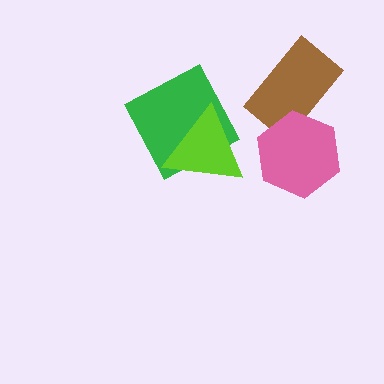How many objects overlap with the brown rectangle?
1 object overlaps with the brown rectangle.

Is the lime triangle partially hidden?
No, no other shape covers it.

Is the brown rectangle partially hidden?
Yes, it is partially covered by another shape.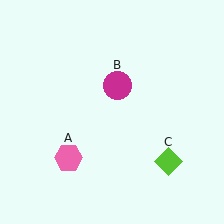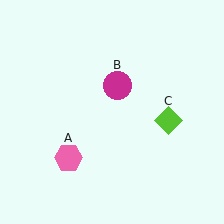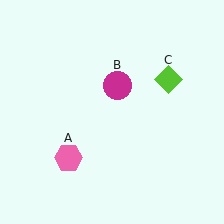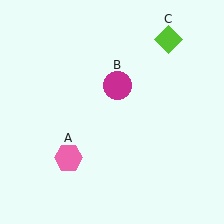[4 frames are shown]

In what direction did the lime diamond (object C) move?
The lime diamond (object C) moved up.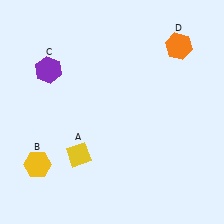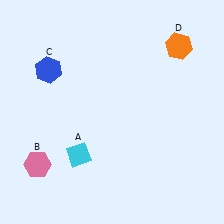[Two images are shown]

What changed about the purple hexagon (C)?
In Image 1, C is purple. In Image 2, it changed to blue.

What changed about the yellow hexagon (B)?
In Image 1, B is yellow. In Image 2, it changed to pink.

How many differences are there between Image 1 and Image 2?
There are 3 differences between the two images.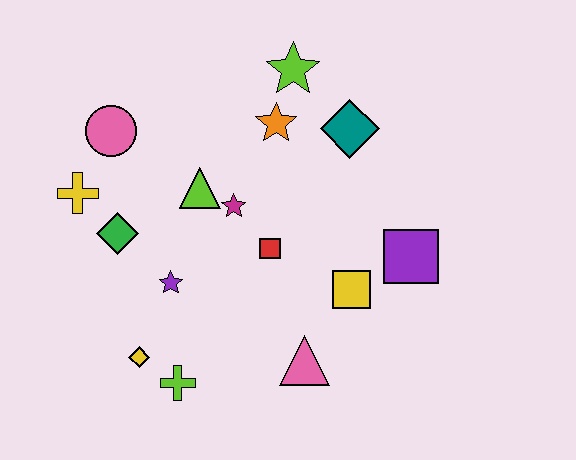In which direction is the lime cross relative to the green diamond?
The lime cross is below the green diamond.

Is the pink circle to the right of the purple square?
No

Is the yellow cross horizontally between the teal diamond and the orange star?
No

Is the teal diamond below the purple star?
No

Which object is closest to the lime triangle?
The magenta star is closest to the lime triangle.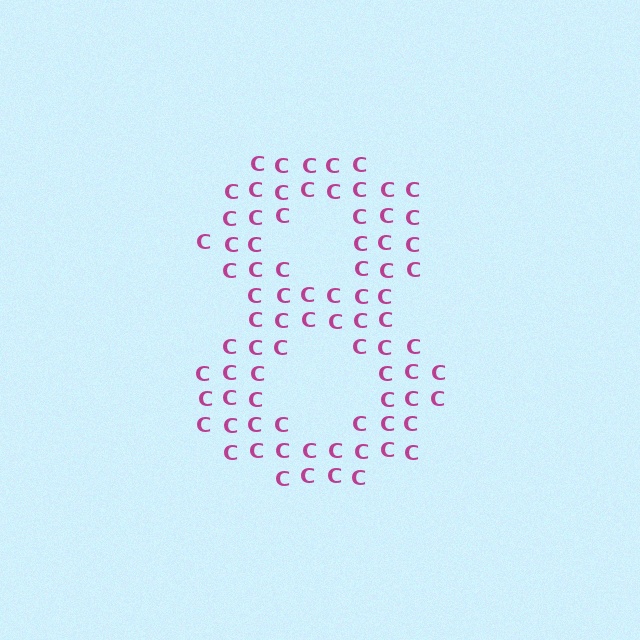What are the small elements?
The small elements are letter C's.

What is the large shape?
The large shape is the digit 8.